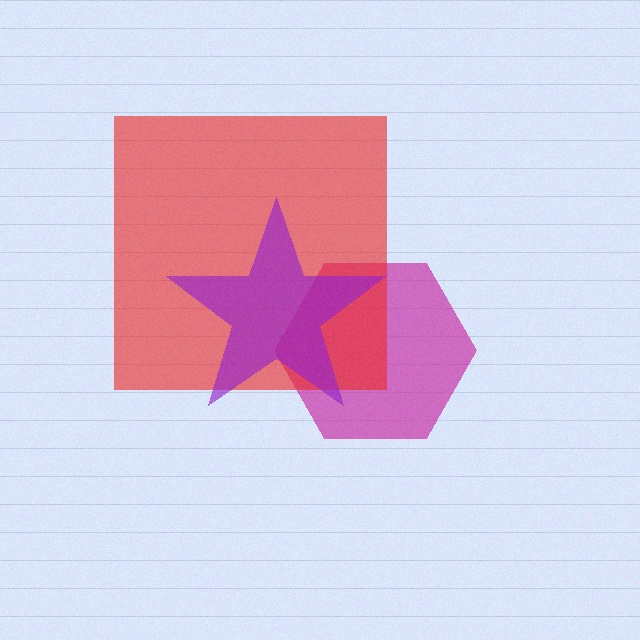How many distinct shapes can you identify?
There are 3 distinct shapes: a magenta hexagon, a red square, a purple star.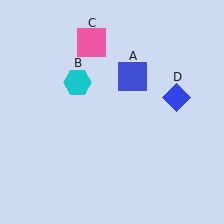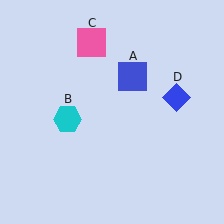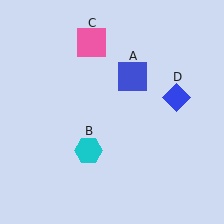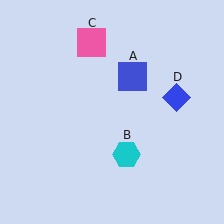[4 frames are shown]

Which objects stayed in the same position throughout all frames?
Blue square (object A) and pink square (object C) and blue diamond (object D) remained stationary.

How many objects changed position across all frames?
1 object changed position: cyan hexagon (object B).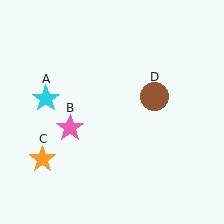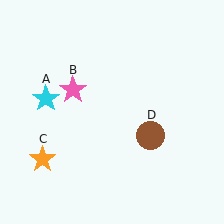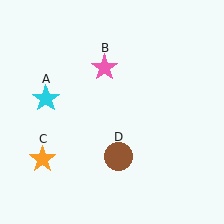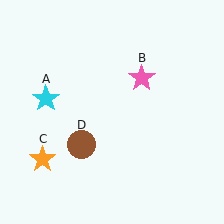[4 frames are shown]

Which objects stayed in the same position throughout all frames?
Cyan star (object A) and orange star (object C) remained stationary.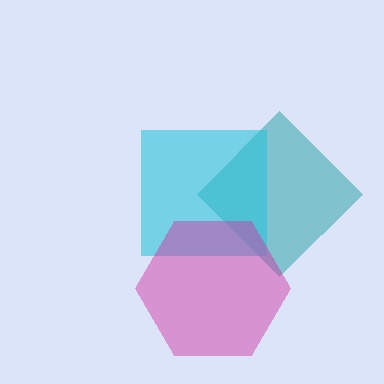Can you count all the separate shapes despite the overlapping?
Yes, there are 3 separate shapes.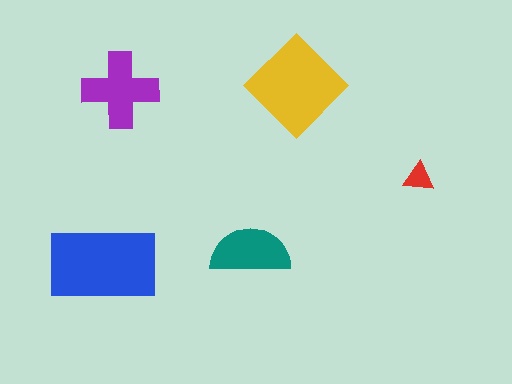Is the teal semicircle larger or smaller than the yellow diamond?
Smaller.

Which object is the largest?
The blue rectangle.